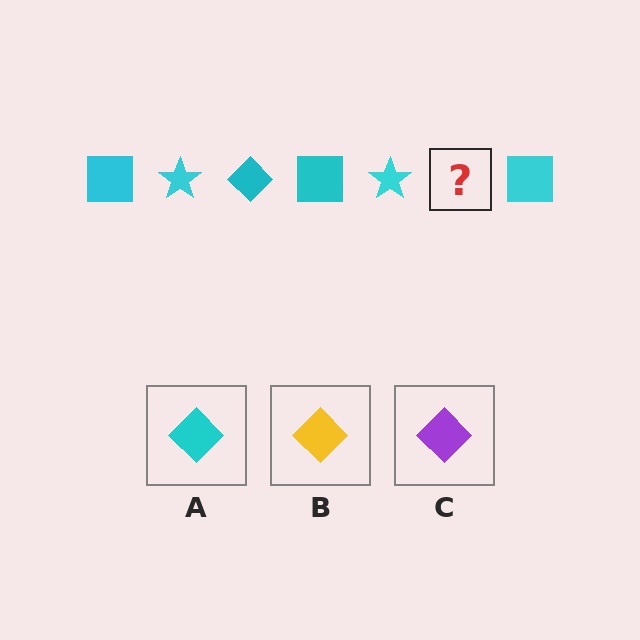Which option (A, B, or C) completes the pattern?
A.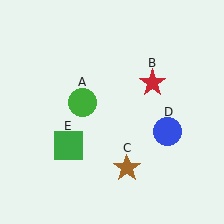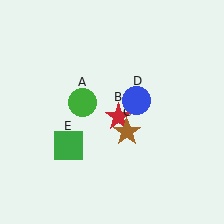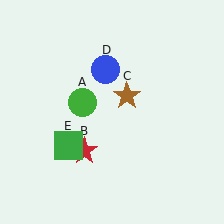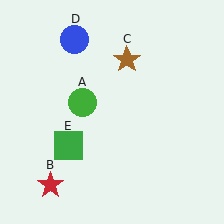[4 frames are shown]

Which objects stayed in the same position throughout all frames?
Green circle (object A) and green square (object E) remained stationary.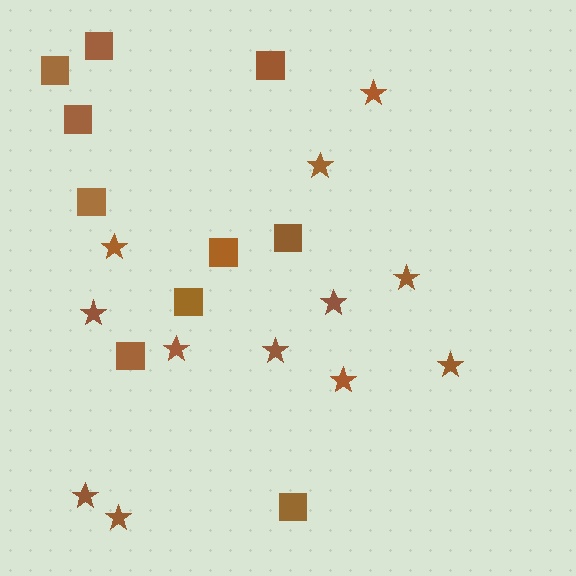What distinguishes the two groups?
There are 2 groups: one group of stars (12) and one group of squares (10).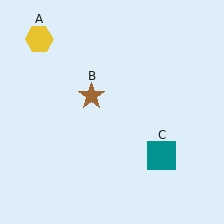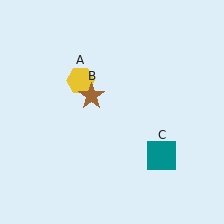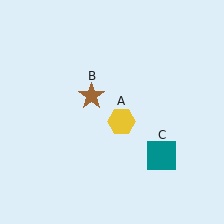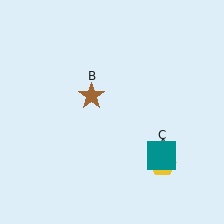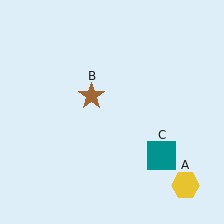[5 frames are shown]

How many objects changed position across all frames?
1 object changed position: yellow hexagon (object A).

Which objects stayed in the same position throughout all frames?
Brown star (object B) and teal square (object C) remained stationary.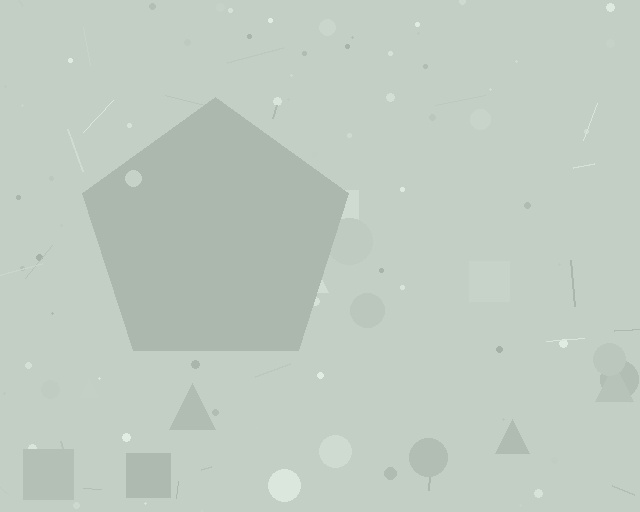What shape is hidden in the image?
A pentagon is hidden in the image.